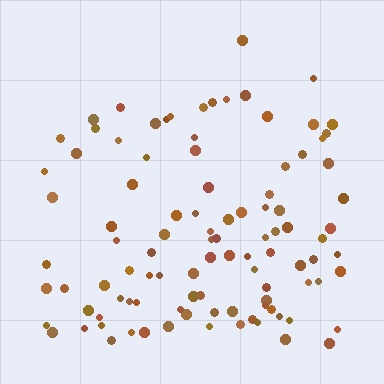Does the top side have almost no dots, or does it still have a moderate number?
Still a moderate number, just noticeably fewer than the bottom.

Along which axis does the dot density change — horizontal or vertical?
Vertical.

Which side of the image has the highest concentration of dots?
The bottom.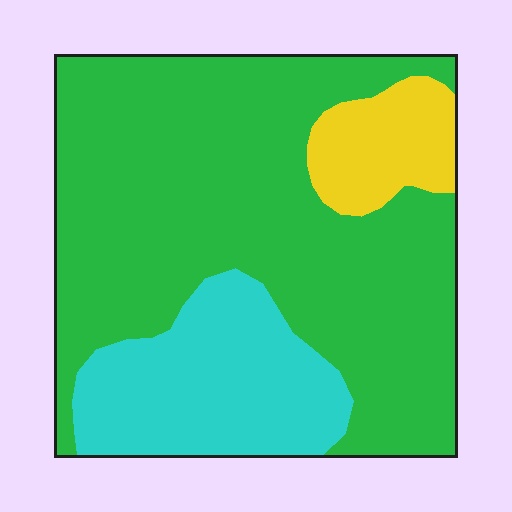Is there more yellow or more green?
Green.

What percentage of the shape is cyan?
Cyan covers around 25% of the shape.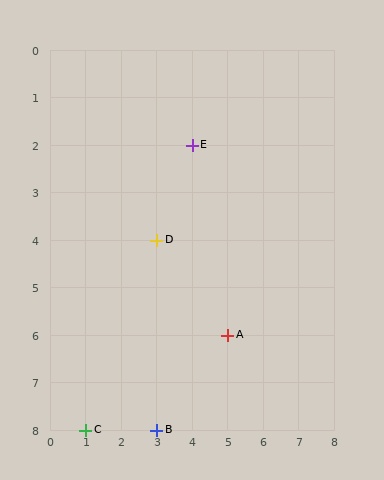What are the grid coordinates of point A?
Point A is at grid coordinates (5, 6).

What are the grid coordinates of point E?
Point E is at grid coordinates (4, 2).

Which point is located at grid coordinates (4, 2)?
Point E is at (4, 2).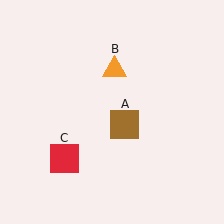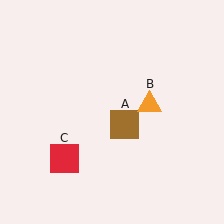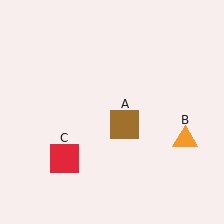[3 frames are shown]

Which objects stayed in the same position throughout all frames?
Brown square (object A) and red square (object C) remained stationary.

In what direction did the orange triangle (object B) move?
The orange triangle (object B) moved down and to the right.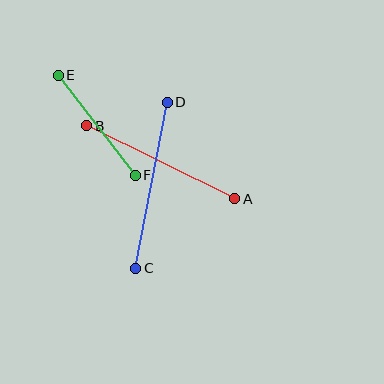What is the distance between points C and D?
The distance is approximately 169 pixels.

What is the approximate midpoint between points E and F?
The midpoint is at approximately (97, 125) pixels.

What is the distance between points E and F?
The distance is approximately 126 pixels.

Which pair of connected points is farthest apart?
Points C and D are farthest apart.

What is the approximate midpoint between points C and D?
The midpoint is at approximately (152, 185) pixels.